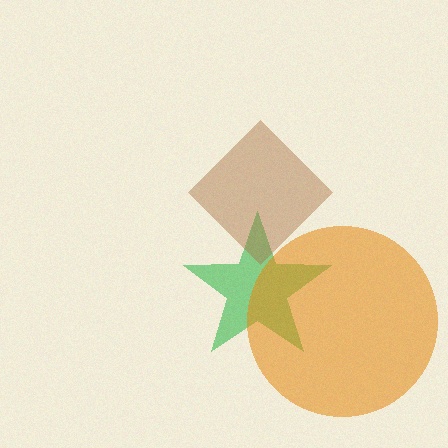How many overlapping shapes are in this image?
There are 3 overlapping shapes in the image.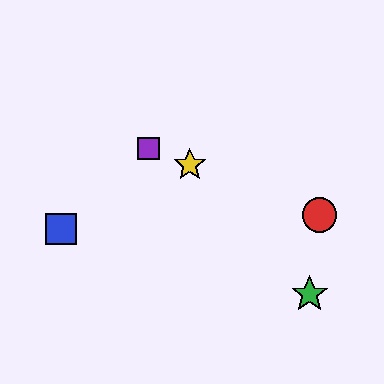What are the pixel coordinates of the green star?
The green star is at (310, 294).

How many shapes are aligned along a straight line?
3 shapes (the red circle, the yellow star, the purple square) are aligned along a straight line.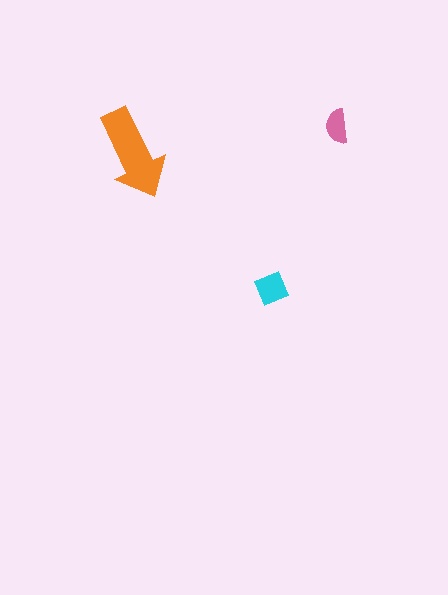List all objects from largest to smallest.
The orange arrow, the cyan diamond, the pink semicircle.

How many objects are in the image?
There are 3 objects in the image.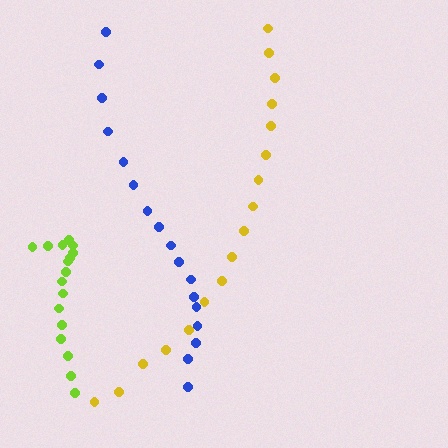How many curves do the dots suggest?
There are 3 distinct paths.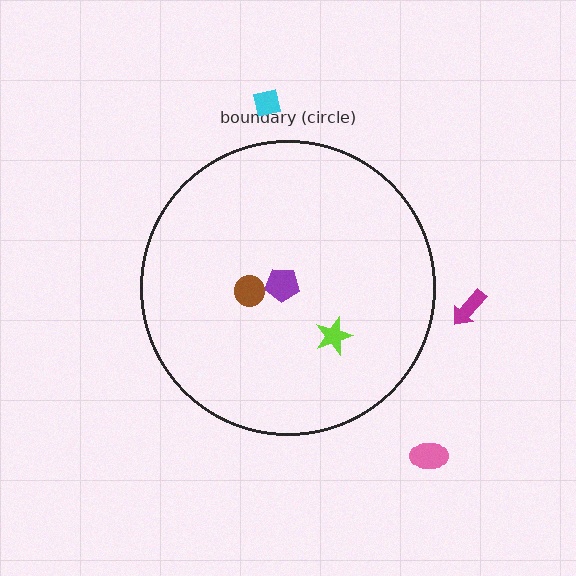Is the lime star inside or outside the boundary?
Inside.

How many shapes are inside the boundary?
3 inside, 3 outside.